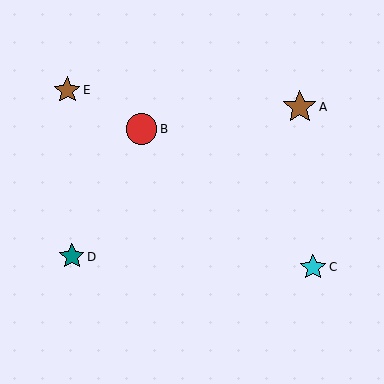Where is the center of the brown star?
The center of the brown star is at (300, 107).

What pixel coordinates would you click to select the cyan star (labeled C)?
Click at (313, 267) to select the cyan star C.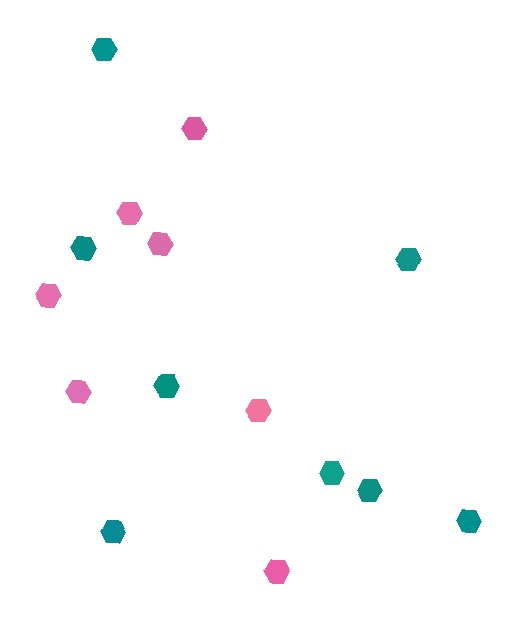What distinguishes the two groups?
There are 2 groups: one group of teal hexagons (8) and one group of pink hexagons (7).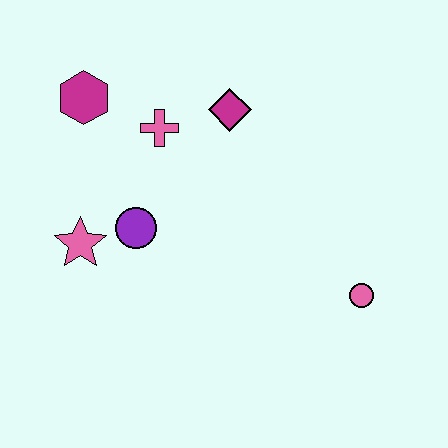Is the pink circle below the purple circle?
Yes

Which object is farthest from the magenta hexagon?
The pink circle is farthest from the magenta hexagon.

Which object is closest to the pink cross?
The magenta diamond is closest to the pink cross.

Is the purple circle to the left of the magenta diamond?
Yes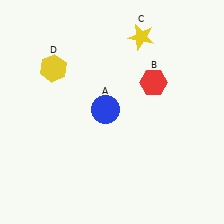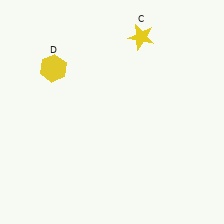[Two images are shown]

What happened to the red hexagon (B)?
The red hexagon (B) was removed in Image 2. It was in the top-right area of Image 1.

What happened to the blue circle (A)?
The blue circle (A) was removed in Image 2. It was in the top-left area of Image 1.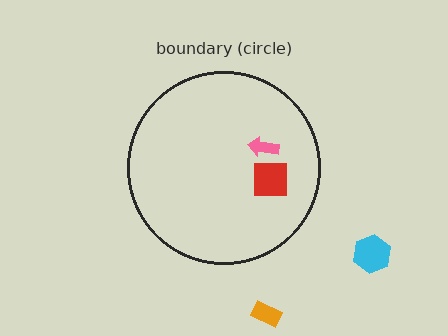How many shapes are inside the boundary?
2 inside, 2 outside.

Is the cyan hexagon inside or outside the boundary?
Outside.